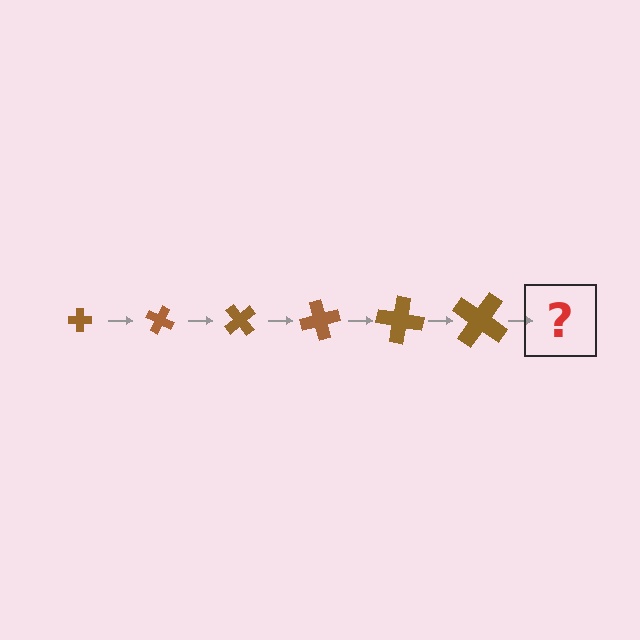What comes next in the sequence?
The next element should be a cross, larger than the previous one and rotated 150 degrees from the start.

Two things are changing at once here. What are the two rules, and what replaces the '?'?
The two rules are that the cross grows larger each step and it rotates 25 degrees each step. The '?' should be a cross, larger than the previous one and rotated 150 degrees from the start.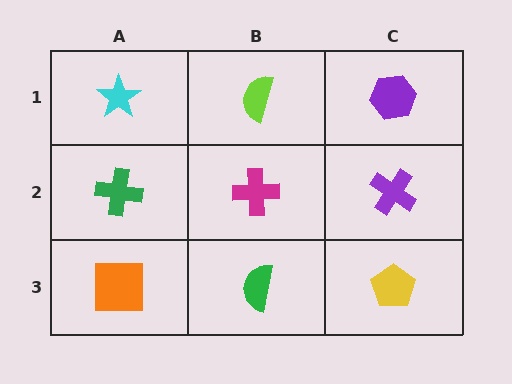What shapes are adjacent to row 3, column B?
A magenta cross (row 2, column B), an orange square (row 3, column A), a yellow pentagon (row 3, column C).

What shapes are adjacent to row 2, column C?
A purple hexagon (row 1, column C), a yellow pentagon (row 3, column C), a magenta cross (row 2, column B).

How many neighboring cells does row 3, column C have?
2.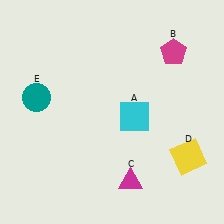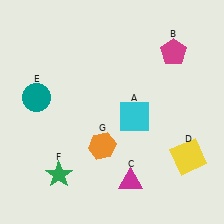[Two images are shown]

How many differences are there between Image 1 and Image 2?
There are 2 differences between the two images.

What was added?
A green star (F), an orange hexagon (G) were added in Image 2.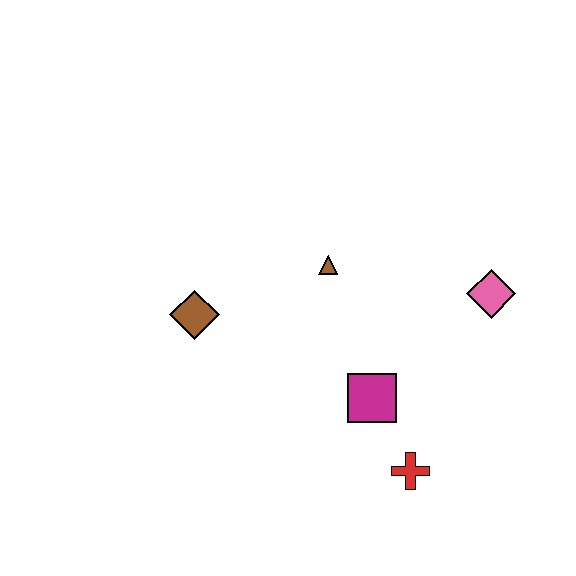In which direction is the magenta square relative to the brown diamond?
The magenta square is to the right of the brown diamond.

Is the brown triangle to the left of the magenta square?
Yes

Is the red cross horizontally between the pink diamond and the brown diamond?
Yes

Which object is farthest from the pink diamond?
The brown diamond is farthest from the pink diamond.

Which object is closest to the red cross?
The magenta square is closest to the red cross.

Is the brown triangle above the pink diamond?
Yes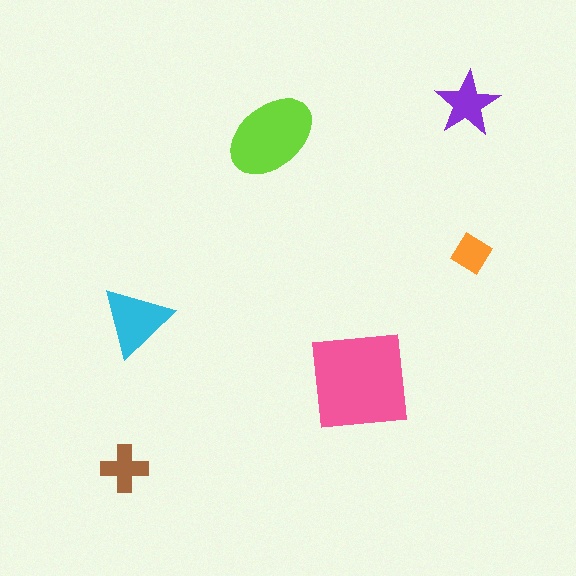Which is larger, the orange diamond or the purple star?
The purple star.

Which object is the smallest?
The orange diamond.